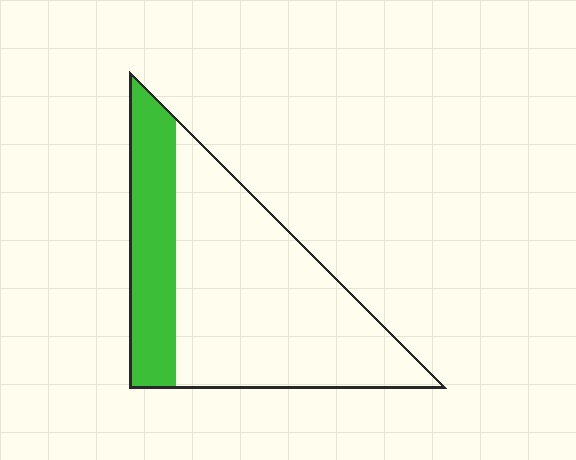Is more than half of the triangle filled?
No.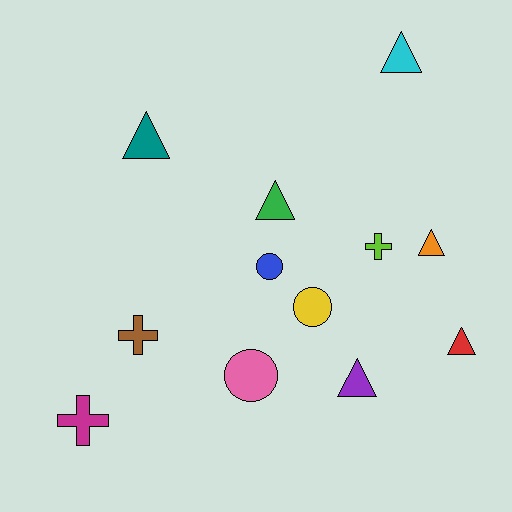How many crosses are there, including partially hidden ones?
There are 3 crosses.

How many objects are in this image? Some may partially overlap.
There are 12 objects.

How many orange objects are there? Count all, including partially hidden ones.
There is 1 orange object.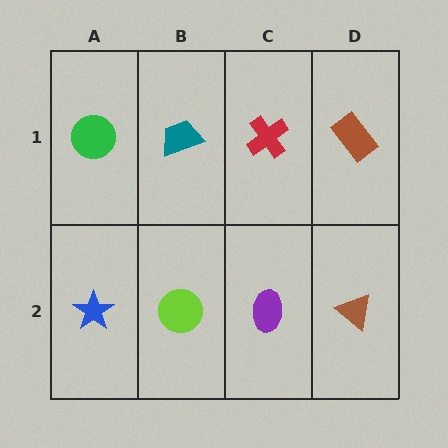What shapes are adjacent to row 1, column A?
A blue star (row 2, column A), a teal trapezoid (row 1, column B).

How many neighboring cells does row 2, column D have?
2.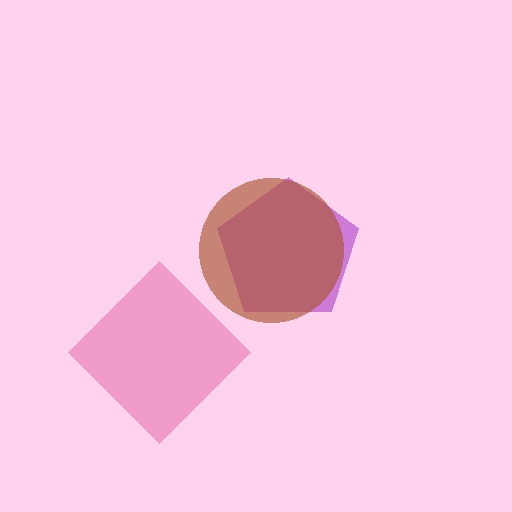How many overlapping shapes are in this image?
There are 3 overlapping shapes in the image.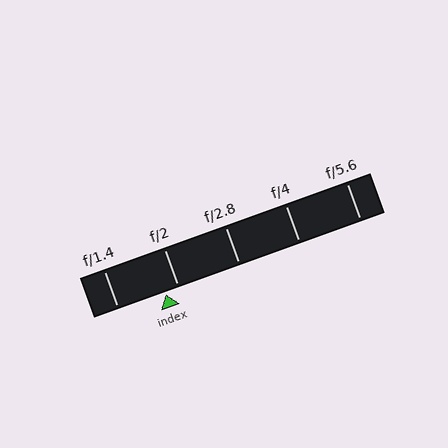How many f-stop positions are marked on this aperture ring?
There are 5 f-stop positions marked.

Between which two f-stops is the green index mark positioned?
The index mark is between f/1.4 and f/2.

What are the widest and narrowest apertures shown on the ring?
The widest aperture shown is f/1.4 and the narrowest is f/5.6.